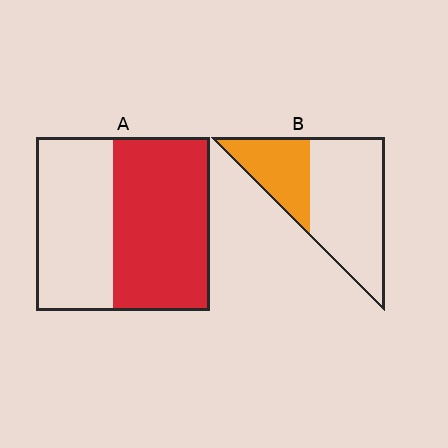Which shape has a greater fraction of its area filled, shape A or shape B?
Shape A.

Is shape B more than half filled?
No.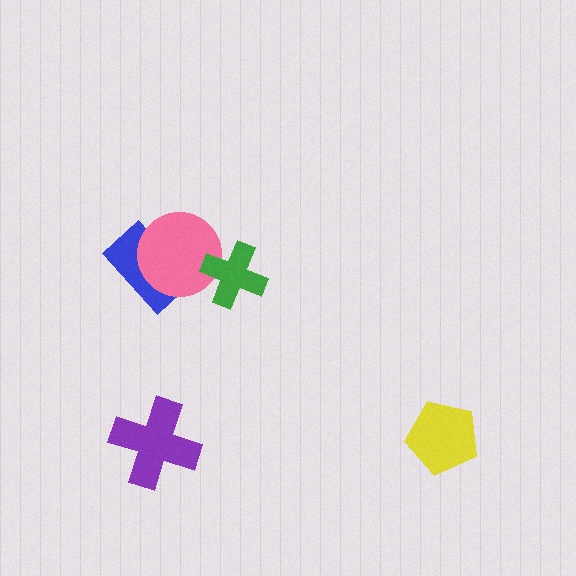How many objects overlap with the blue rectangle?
1 object overlaps with the blue rectangle.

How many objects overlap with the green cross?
1 object overlaps with the green cross.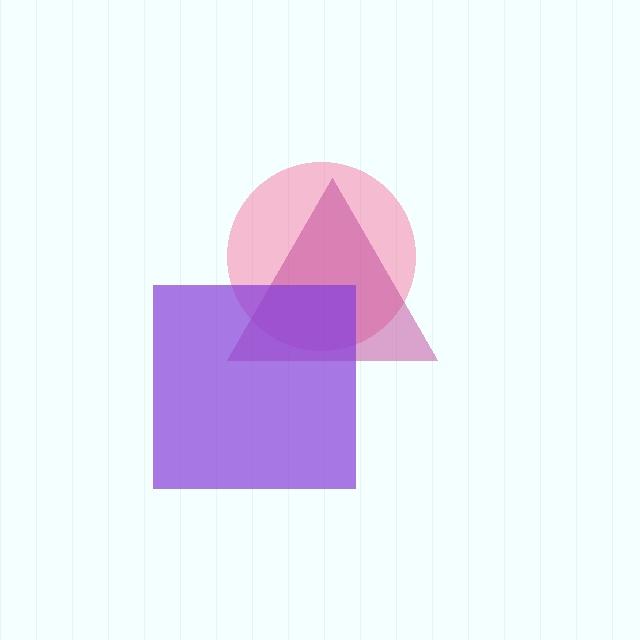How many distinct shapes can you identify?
There are 3 distinct shapes: a pink circle, a magenta triangle, a purple square.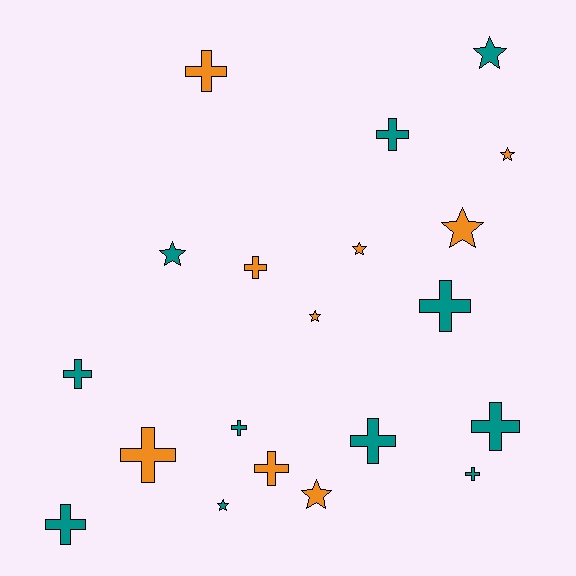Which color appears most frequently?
Teal, with 11 objects.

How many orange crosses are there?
There are 4 orange crosses.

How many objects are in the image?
There are 20 objects.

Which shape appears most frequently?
Cross, with 12 objects.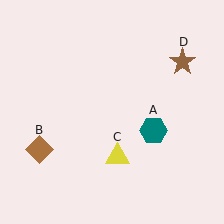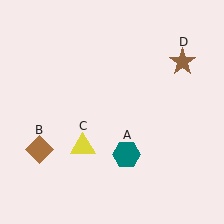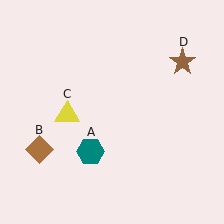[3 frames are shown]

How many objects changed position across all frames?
2 objects changed position: teal hexagon (object A), yellow triangle (object C).